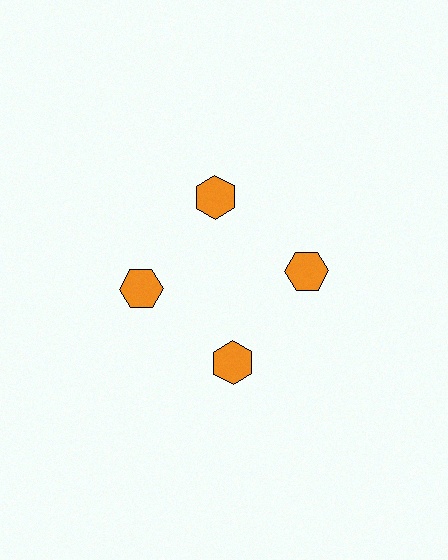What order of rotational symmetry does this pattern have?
This pattern has 4-fold rotational symmetry.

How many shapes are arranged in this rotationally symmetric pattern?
There are 4 shapes, arranged in 4 groups of 1.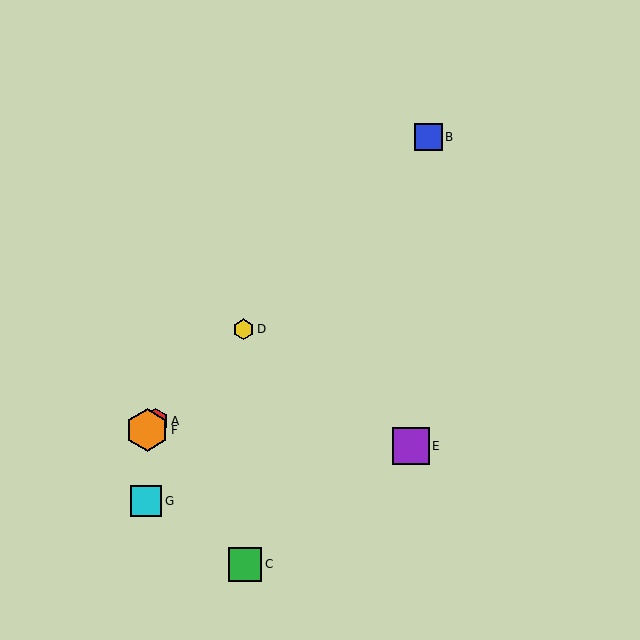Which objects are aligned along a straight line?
Objects A, B, D, F are aligned along a straight line.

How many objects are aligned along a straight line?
4 objects (A, B, D, F) are aligned along a straight line.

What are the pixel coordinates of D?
Object D is at (244, 329).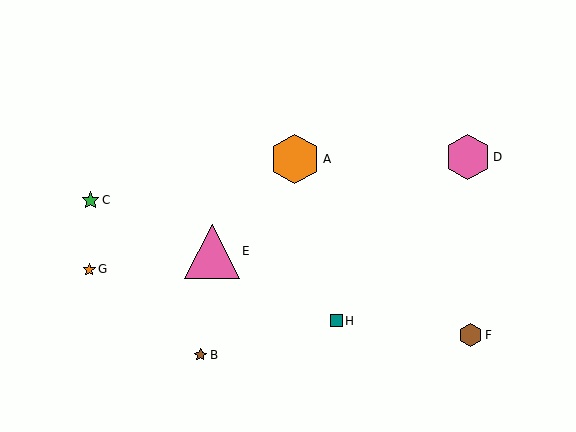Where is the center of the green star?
The center of the green star is at (90, 200).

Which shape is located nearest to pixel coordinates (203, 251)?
The pink triangle (labeled E) at (212, 251) is nearest to that location.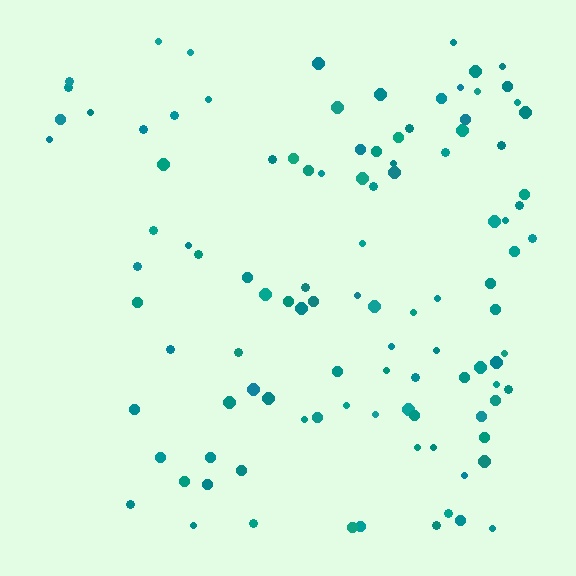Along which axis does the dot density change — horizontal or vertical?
Horizontal.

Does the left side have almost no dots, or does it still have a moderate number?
Still a moderate number, just noticeably fewer than the right.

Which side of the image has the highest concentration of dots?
The right.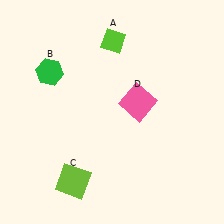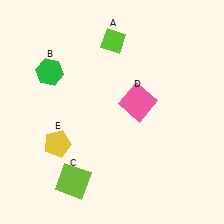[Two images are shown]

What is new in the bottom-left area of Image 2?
A yellow pentagon (E) was added in the bottom-left area of Image 2.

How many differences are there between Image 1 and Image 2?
There is 1 difference between the two images.